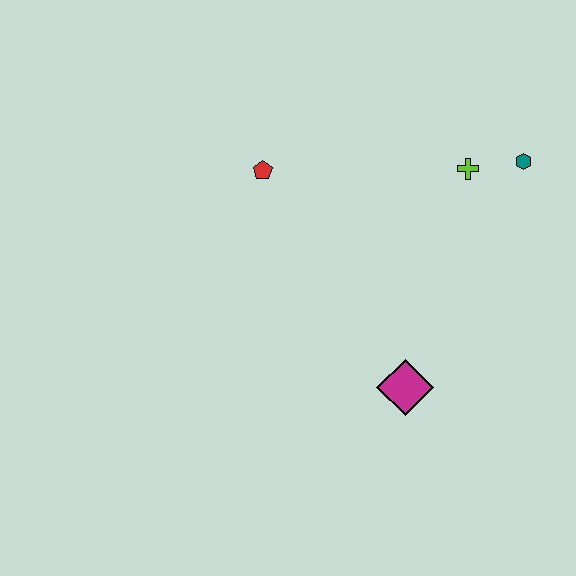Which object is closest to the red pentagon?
The lime cross is closest to the red pentagon.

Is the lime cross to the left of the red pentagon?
No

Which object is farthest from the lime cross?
The magenta diamond is farthest from the lime cross.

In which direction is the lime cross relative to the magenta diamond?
The lime cross is above the magenta diamond.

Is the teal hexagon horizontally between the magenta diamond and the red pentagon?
No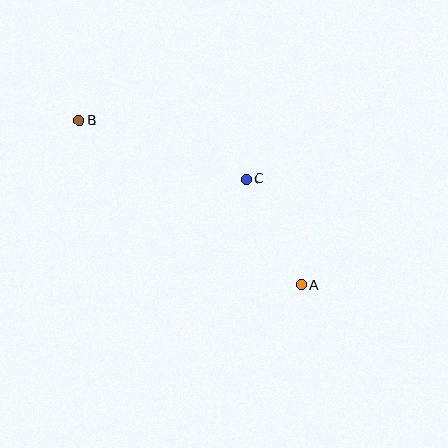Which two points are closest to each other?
Points A and C are closest to each other.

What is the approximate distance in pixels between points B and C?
The distance between B and C is approximately 177 pixels.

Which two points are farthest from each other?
Points A and B are farthest from each other.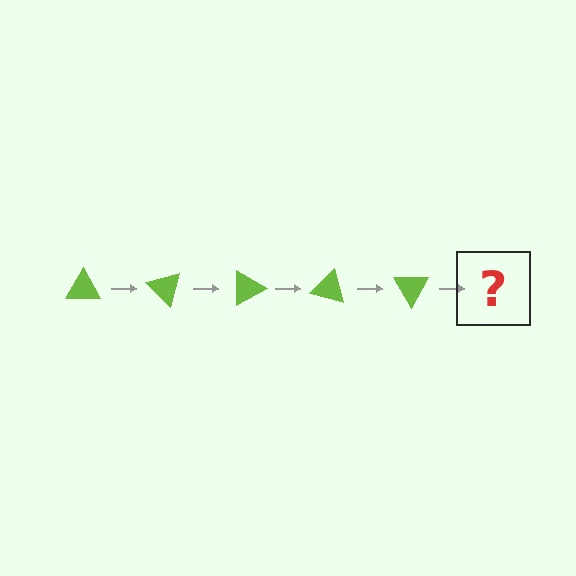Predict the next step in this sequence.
The next step is a lime triangle rotated 225 degrees.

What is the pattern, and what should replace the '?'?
The pattern is that the triangle rotates 45 degrees each step. The '?' should be a lime triangle rotated 225 degrees.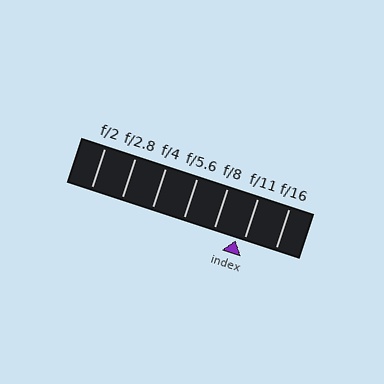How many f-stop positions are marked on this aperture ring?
There are 7 f-stop positions marked.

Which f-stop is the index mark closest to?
The index mark is closest to f/11.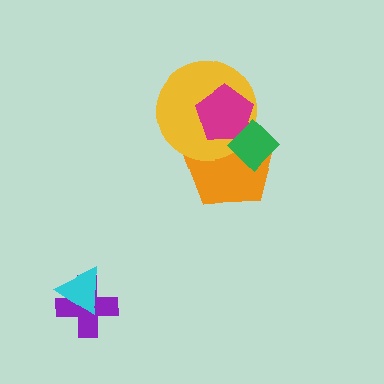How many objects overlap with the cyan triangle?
1 object overlaps with the cyan triangle.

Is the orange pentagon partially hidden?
Yes, it is partially covered by another shape.